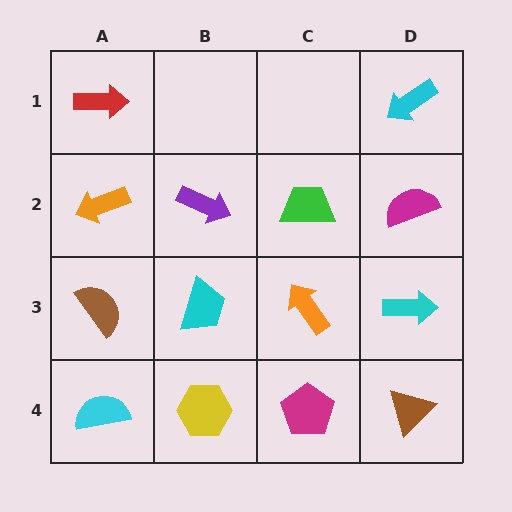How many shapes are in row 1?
2 shapes.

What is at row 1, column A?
A red arrow.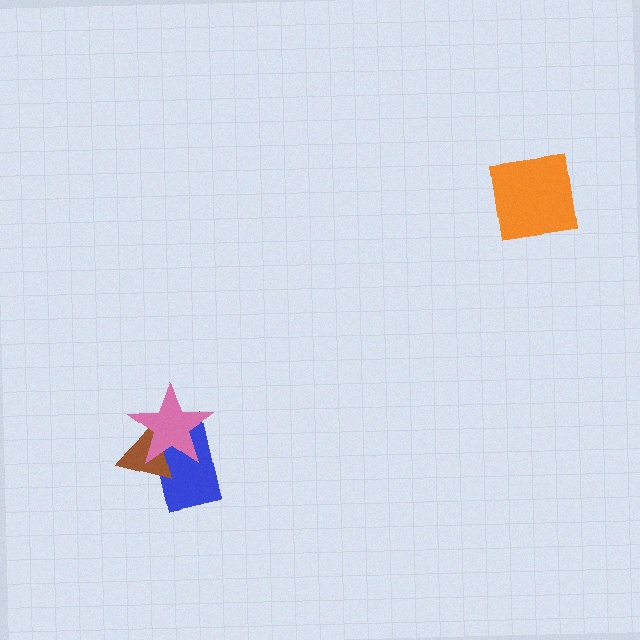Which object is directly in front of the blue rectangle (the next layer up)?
The brown triangle is directly in front of the blue rectangle.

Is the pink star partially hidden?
No, no other shape covers it.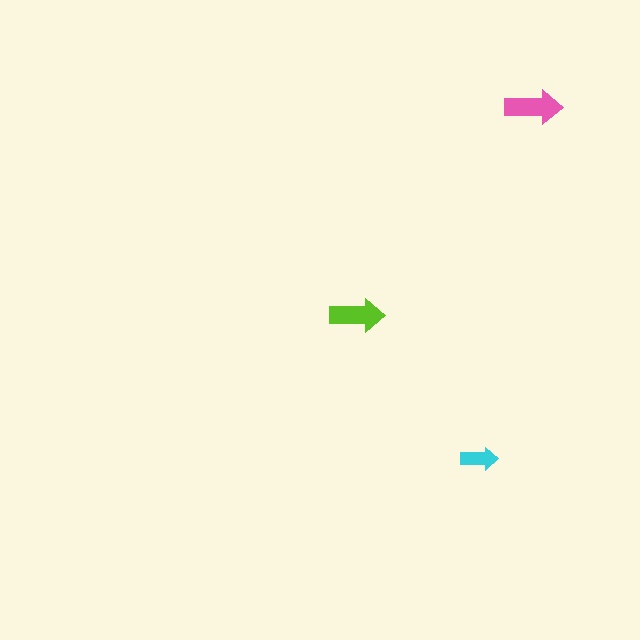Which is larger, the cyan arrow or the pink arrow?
The pink one.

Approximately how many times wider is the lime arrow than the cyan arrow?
About 1.5 times wider.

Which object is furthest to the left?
The lime arrow is leftmost.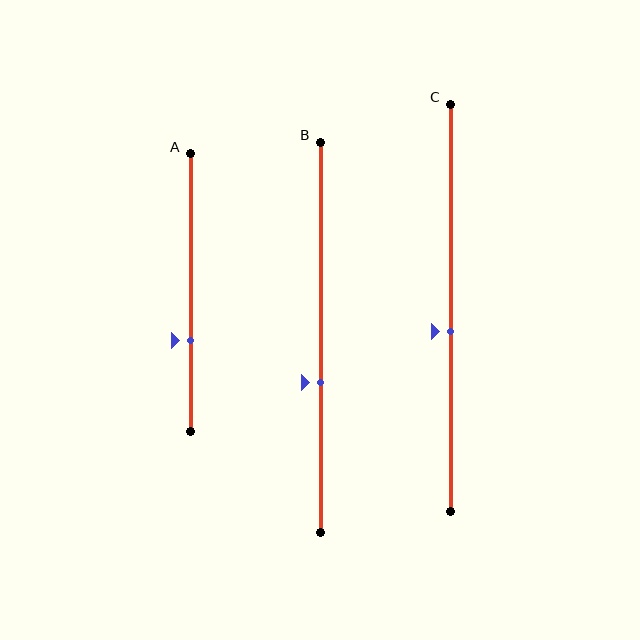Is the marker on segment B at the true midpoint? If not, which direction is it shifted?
No, the marker on segment B is shifted downward by about 12% of the segment length.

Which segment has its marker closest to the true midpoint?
Segment C has its marker closest to the true midpoint.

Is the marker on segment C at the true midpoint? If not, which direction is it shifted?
No, the marker on segment C is shifted downward by about 6% of the segment length.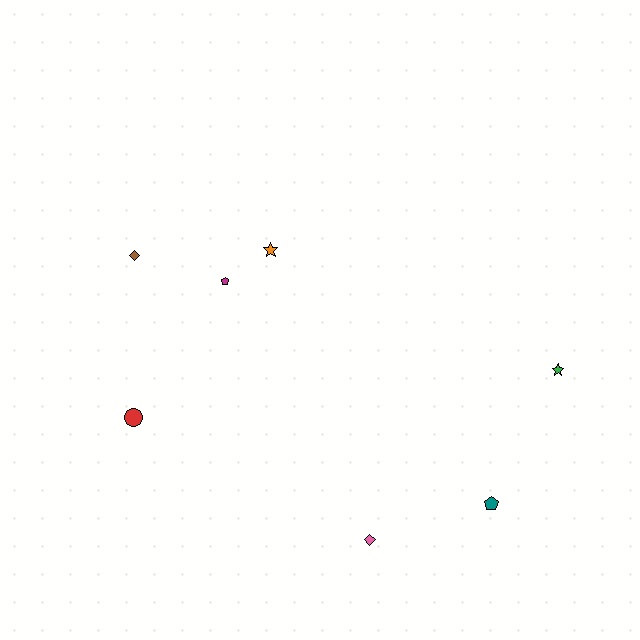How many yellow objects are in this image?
There are no yellow objects.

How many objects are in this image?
There are 7 objects.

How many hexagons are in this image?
There are no hexagons.